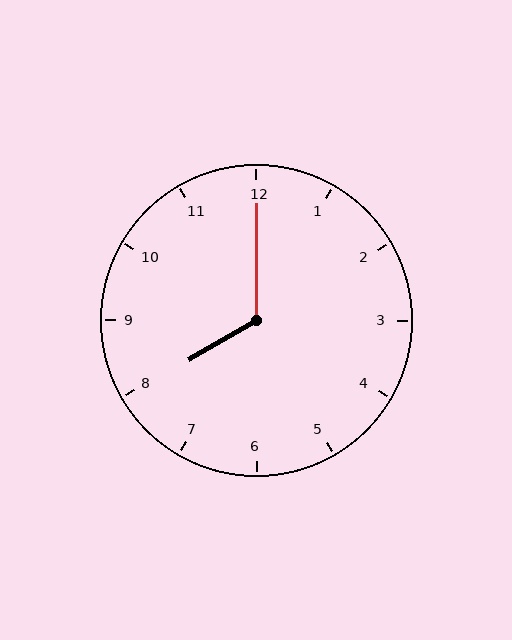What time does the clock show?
8:00.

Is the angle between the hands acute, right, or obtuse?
It is obtuse.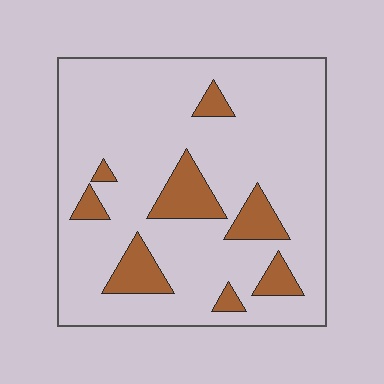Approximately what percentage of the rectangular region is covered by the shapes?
Approximately 15%.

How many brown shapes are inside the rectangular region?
8.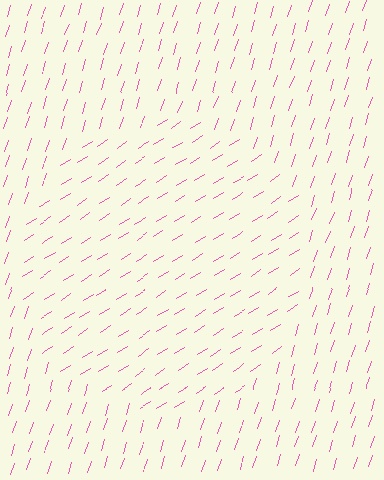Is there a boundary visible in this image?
Yes, there is a texture boundary formed by a change in line orientation.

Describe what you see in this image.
The image is filled with small pink line segments. A circle region in the image has lines oriented differently from the surrounding lines, creating a visible texture boundary.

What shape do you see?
I see a circle.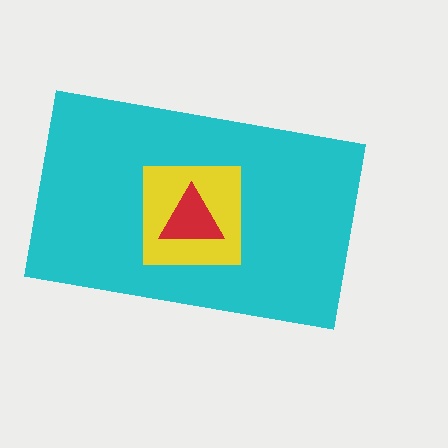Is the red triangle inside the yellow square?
Yes.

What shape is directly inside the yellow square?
The red triangle.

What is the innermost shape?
The red triangle.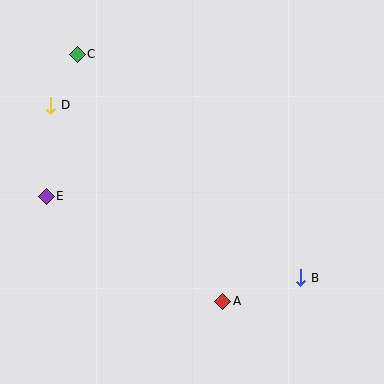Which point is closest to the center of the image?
Point A at (223, 301) is closest to the center.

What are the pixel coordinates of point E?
Point E is at (46, 196).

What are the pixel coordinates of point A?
Point A is at (223, 301).